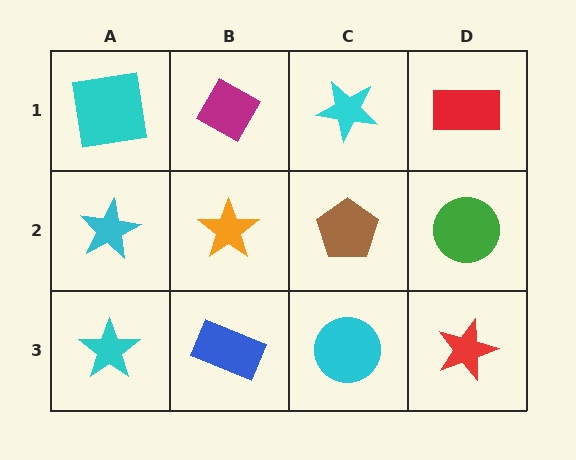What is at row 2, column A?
A cyan star.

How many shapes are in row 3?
4 shapes.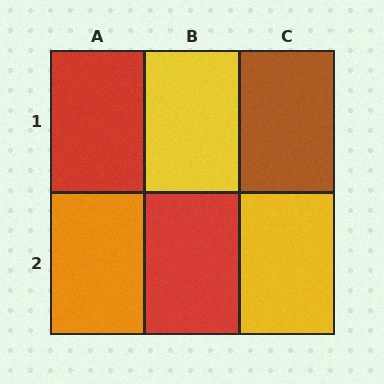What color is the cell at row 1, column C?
Brown.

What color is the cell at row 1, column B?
Yellow.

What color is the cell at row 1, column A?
Red.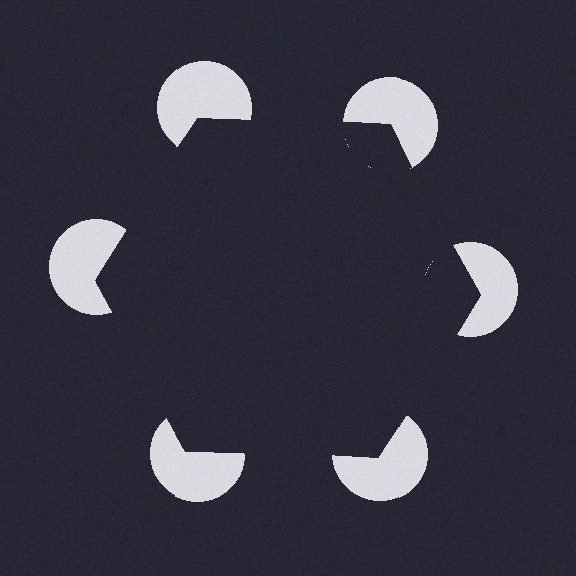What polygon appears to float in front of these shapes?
An illusory hexagon — its edges are inferred from the aligned wedge cuts in the pac-man discs, not physically drawn.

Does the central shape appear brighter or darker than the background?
It typically appears slightly darker than the background, even though no actual brightness change is drawn.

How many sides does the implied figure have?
6 sides.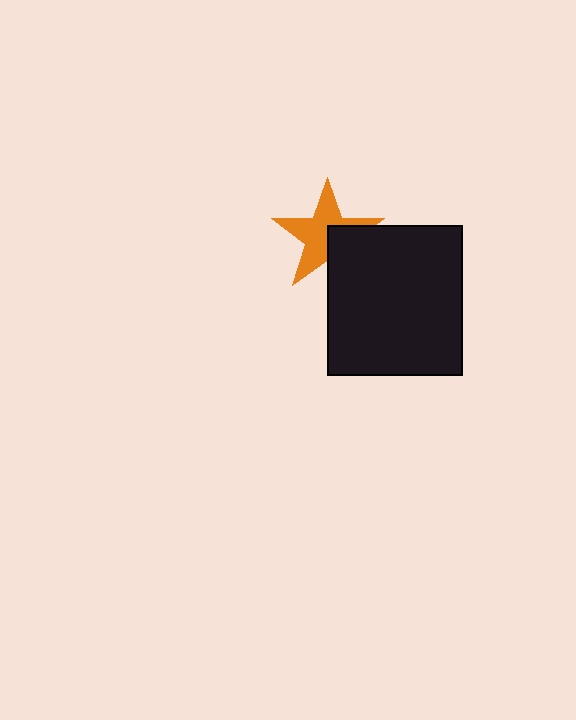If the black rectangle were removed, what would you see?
You would see the complete orange star.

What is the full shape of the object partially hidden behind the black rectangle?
The partially hidden object is an orange star.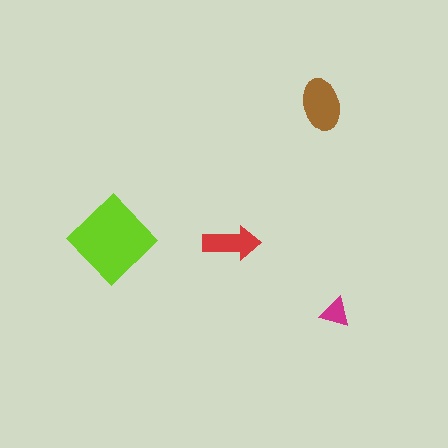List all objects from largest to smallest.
The lime diamond, the brown ellipse, the red arrow, the magenta triangle.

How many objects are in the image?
There are 4 objects in the image.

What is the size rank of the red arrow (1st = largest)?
3rd.